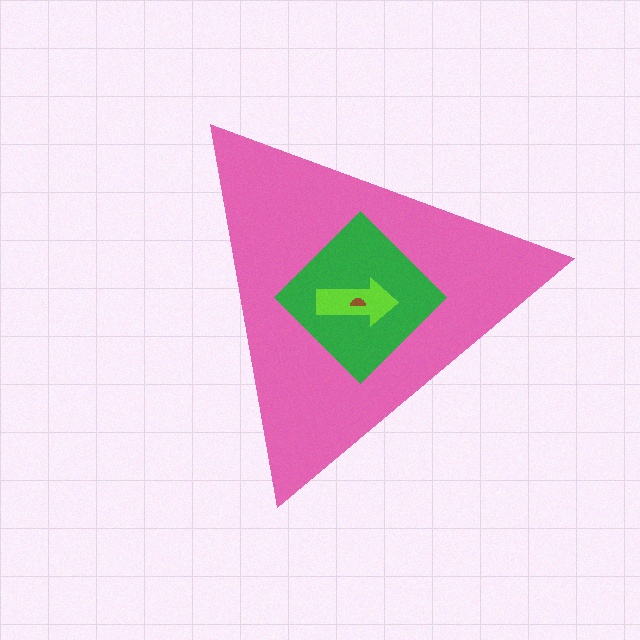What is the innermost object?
The brown semicircle.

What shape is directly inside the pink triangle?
The green diamond.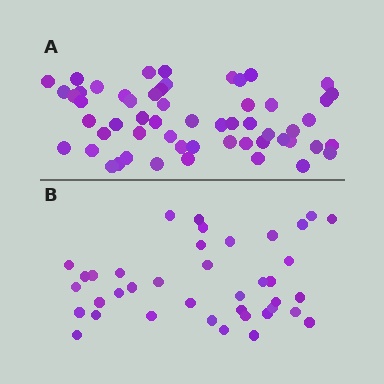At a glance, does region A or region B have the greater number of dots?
Region A (the top region) has more dots.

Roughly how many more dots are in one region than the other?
Region A has approximately 15 more dots than region B.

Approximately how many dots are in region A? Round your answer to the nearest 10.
About 60 dots. (The exact count is 56, which rounds to 60.)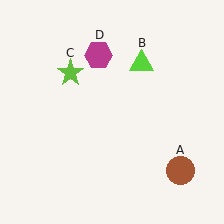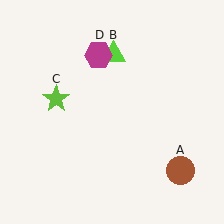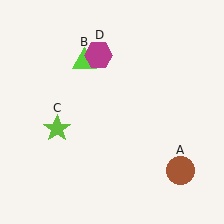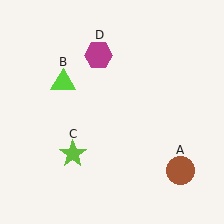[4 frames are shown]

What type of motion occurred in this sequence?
The lime triangle (object B), lime star (object C) rotated counterclockwise around the center of the scene.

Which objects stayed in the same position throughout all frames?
Brown circle (object A) and magenta hexagon (object D) remained stationary.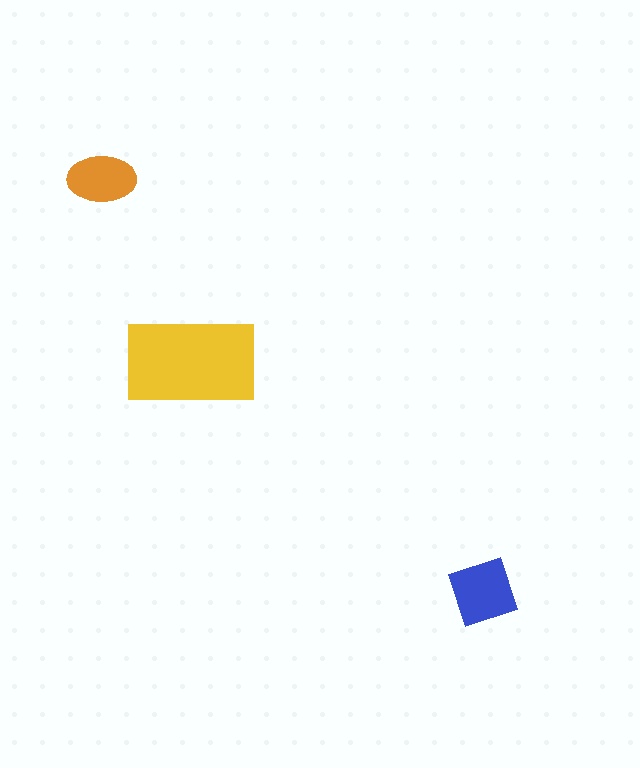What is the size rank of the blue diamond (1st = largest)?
2nd.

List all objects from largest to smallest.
The yellow rectangle, the blue diamond, the orange ellipse.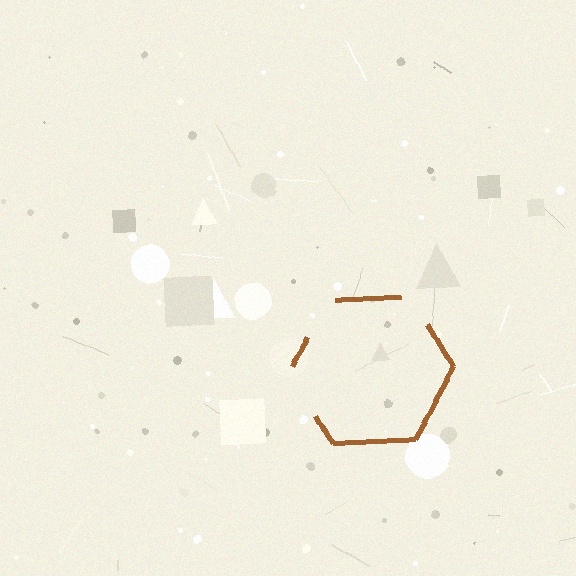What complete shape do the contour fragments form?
The contour fragments form a hexagon.